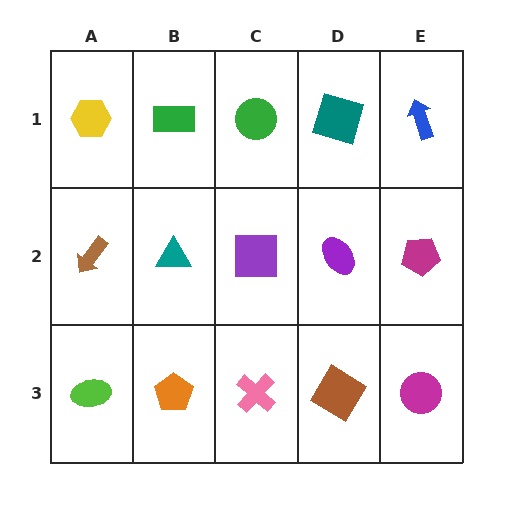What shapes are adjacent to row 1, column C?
A purple square (row 2, column C), a green rectangle (row 1, column B), a teal square (row 1, column D).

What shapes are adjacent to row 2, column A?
A yellow hexagon (row 1, column A), a lime ellipse (row 3, column A), a teal triangle (row 2, column B).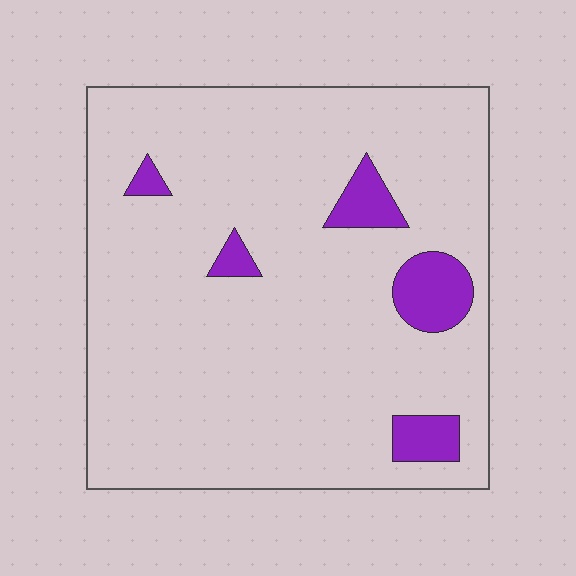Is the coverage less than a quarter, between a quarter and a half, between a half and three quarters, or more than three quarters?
Less than a quarter.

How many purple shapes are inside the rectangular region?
5.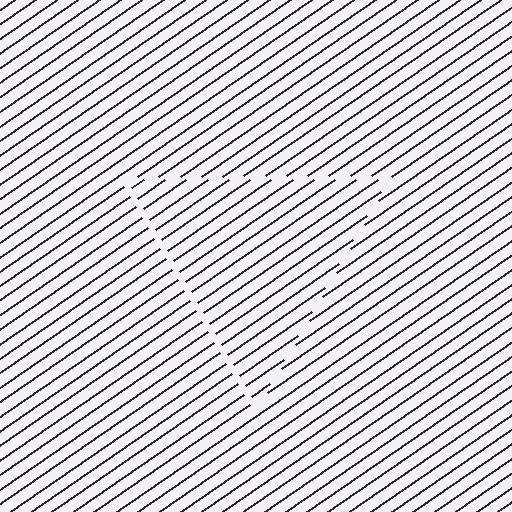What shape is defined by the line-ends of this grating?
An illusory triangle. The interior of the shape contains the same grating, shifted by half a period — the contour is defined by the phase discontinuity where line-ends from the inner and outer gratings abut.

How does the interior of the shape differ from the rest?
The interior of the shape contains the same grating, shifted by half a period — the contour is defined by the phase discontinuity where line-ends from the inner and outer gratings abut.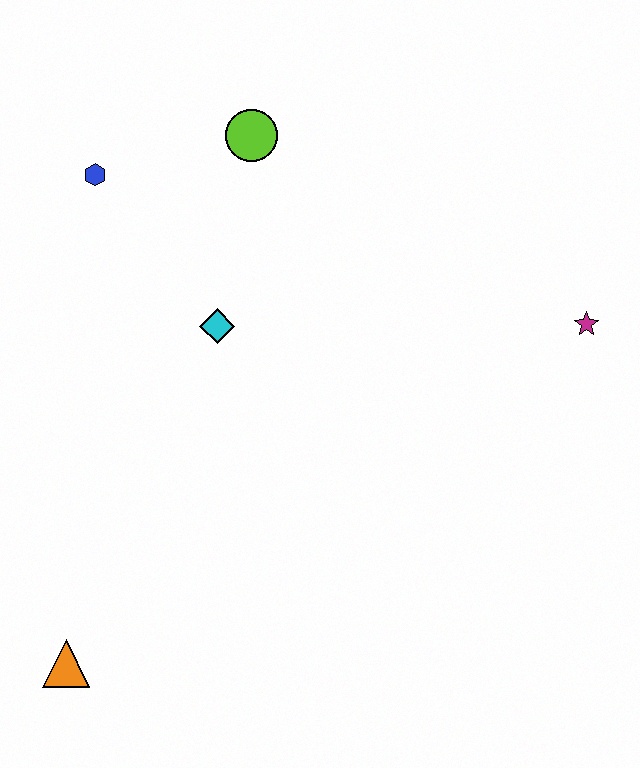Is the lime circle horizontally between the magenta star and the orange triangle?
Yes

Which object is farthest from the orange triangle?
The magenta star is farthest from the orange triangle.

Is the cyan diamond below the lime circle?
Yes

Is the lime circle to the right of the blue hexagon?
Yes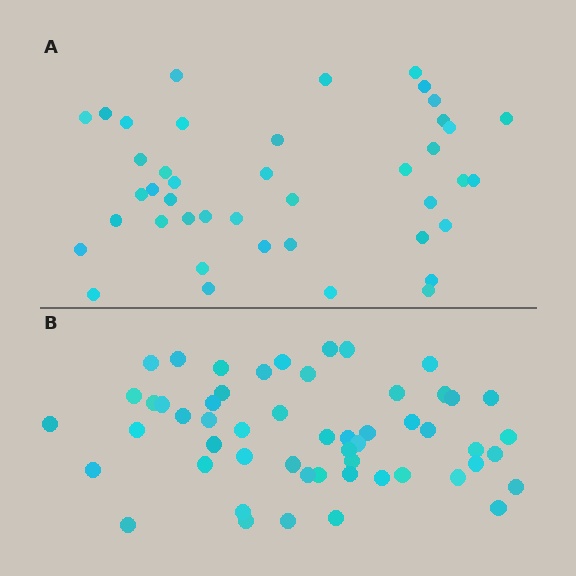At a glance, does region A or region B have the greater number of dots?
Region B (the bottom region) has more dots.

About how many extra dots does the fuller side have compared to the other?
Region B has roughly 12 or so more dots than region A.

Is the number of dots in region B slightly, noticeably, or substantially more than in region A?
Region B has noticeably more, but not dramatically so. The ratio is roughly 1.3 to 1.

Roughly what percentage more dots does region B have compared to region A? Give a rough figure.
About 30% more.